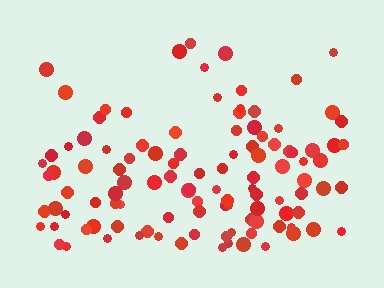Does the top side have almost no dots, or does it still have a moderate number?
Still a moderate number, just noticeably fewer than the bottom.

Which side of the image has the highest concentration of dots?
The bottom.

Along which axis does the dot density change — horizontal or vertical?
Vertical.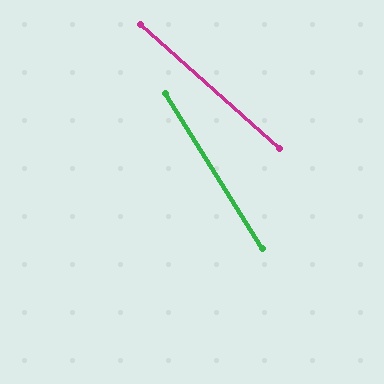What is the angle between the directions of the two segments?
Approximately 16 degrees.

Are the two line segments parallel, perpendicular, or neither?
Neither parallel nor perpendicular — they differ by about 16°.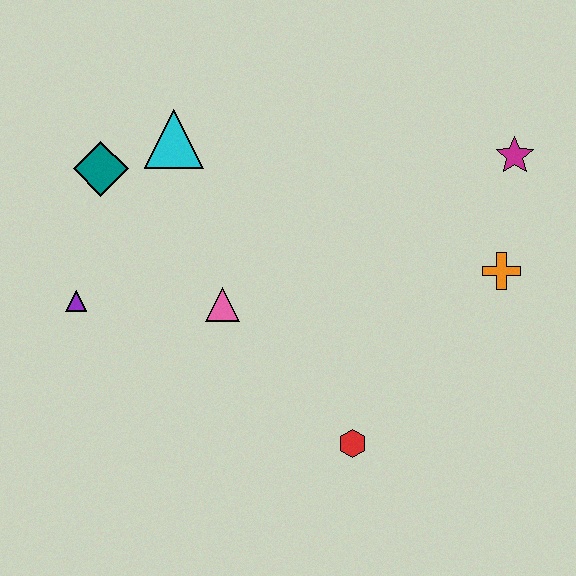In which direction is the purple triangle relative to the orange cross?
The purple triangle is to the left of the orange cross.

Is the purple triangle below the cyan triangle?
Yes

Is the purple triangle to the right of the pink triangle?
No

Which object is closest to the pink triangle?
The purple triangle is closest to the pink triangle.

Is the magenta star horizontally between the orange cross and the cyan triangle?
No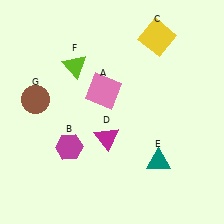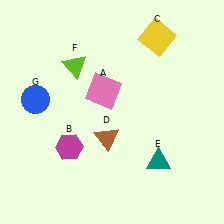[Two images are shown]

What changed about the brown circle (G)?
In Image 1, G is brown. In Image 2, it changed to blue.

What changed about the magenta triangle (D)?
In Image 1, D is magenta. In Image 2, it changed to brown.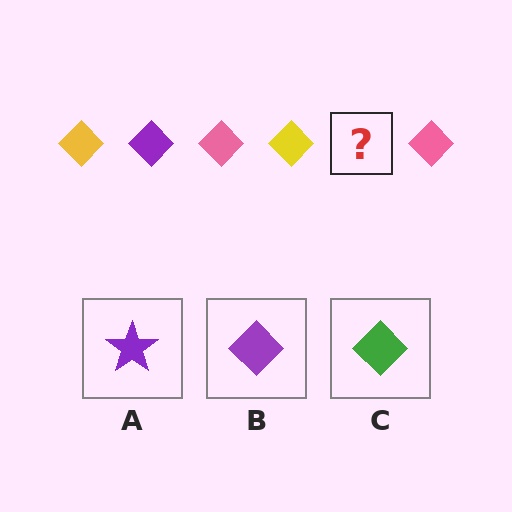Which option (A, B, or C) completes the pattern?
B.